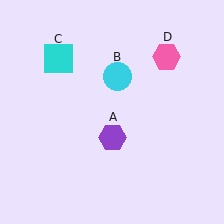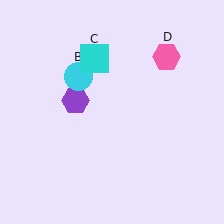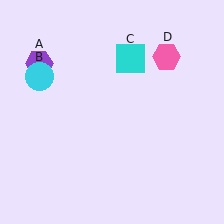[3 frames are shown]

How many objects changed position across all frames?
3 objects changed position: purple hexagon (object A), cyan circle (object B), cyan square (object C).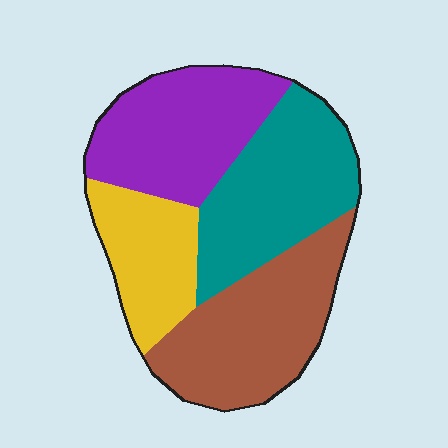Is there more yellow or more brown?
Brown.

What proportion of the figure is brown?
Brown covers around 30% of the figure.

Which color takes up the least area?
Yellow, at roughly 15%.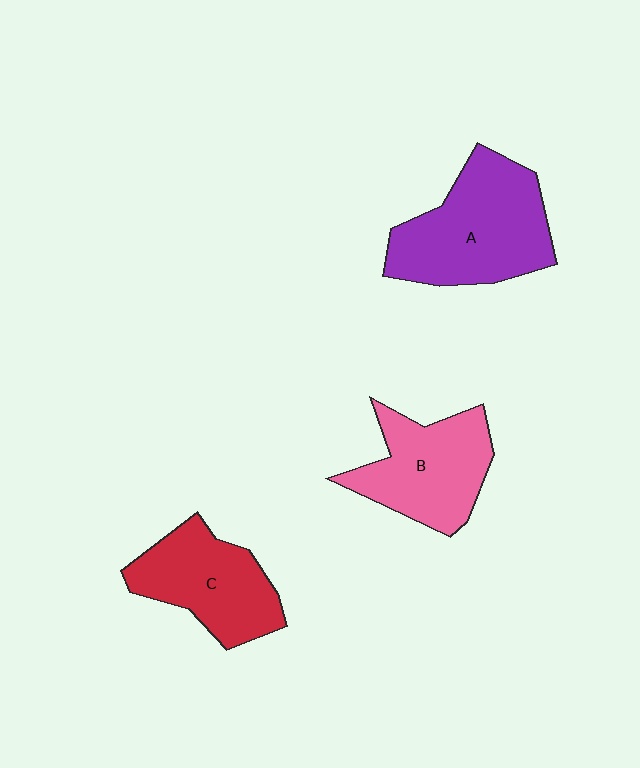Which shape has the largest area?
Shape A (purple).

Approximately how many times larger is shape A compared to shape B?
Approximately 1.3 times.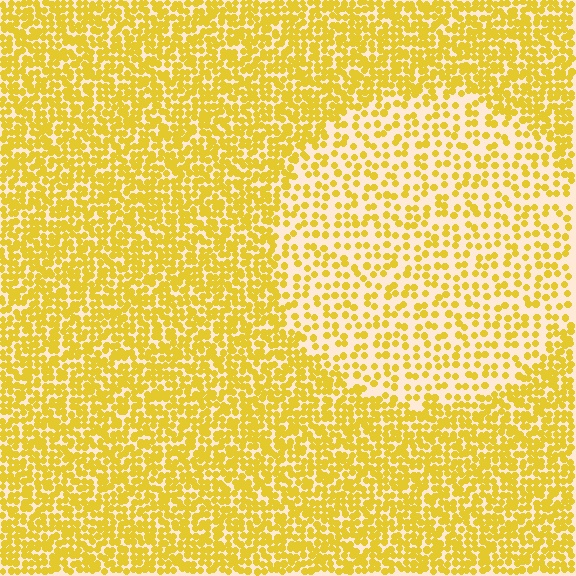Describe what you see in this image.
The image contains small yellow elements arranged at two different densities. A circle-shaped region is visible where the elements are less densely packed than the surrounding area.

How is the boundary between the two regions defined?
The boundary is defined by a change in element density (approximately 2.2x ratio). All elements are the same color, size, and shape.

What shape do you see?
I see a circle.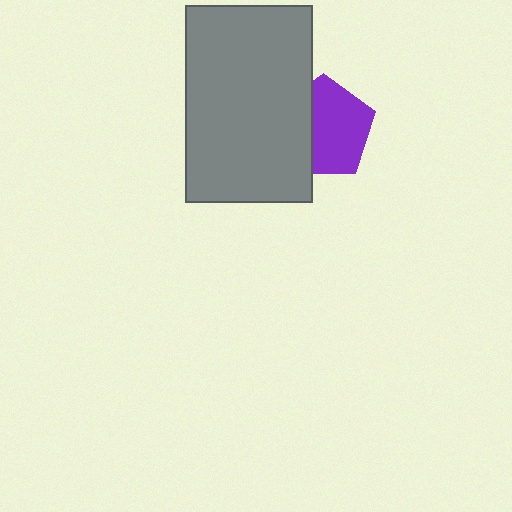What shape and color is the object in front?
The object in front is a gray rectangle.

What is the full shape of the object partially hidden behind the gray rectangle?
The partially hidden object is a purple pentagon.